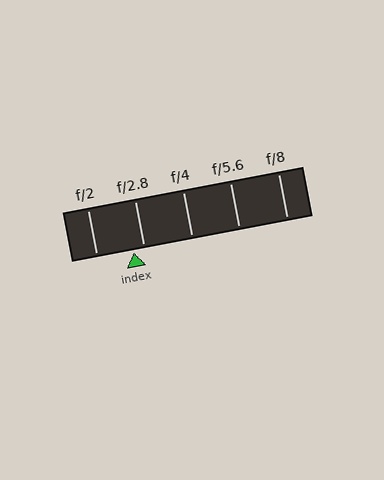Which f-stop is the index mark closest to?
The index mark is closest to f/2.8.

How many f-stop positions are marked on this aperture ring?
There are 5 f-stop positions marked.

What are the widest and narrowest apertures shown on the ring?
The widest aperture shown is f/2 and the narrowest is f/8.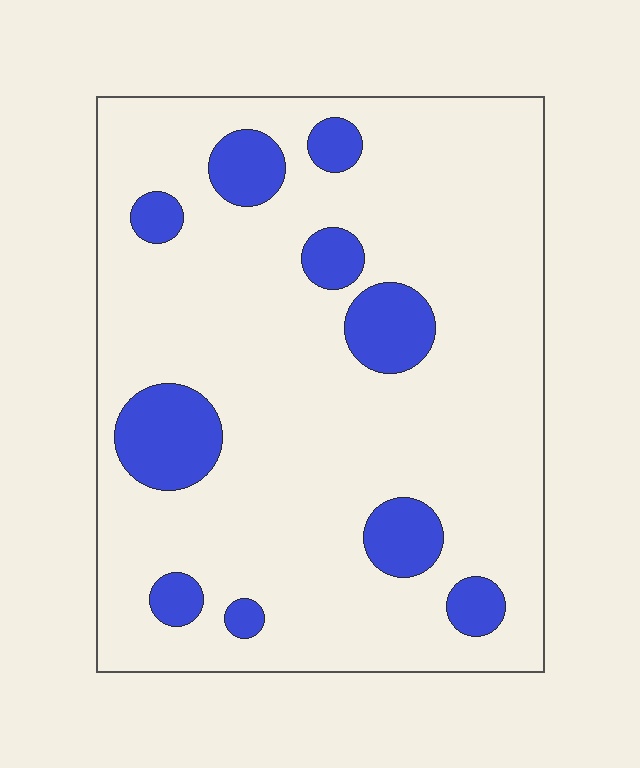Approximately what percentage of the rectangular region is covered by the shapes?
Approximately 15%.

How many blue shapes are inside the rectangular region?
10.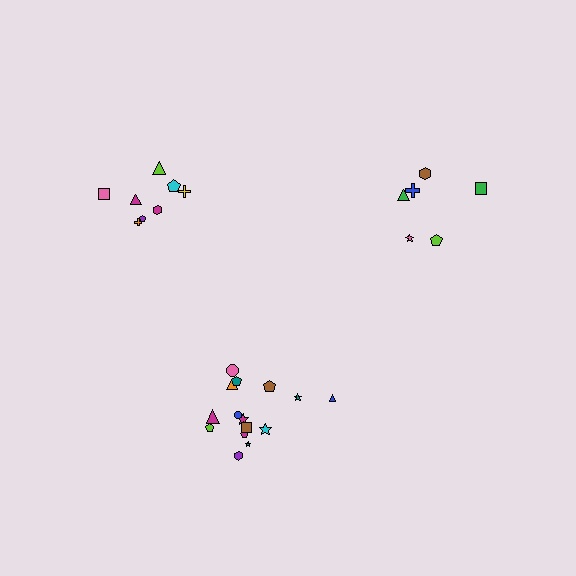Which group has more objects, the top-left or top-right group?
The top-left group.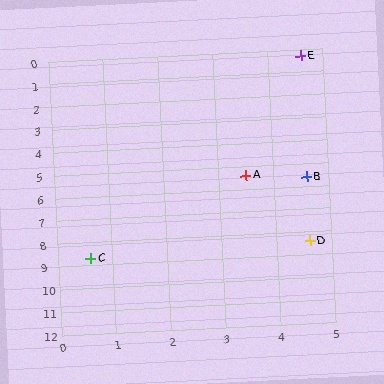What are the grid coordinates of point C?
Point C is at approximately (0.6, 8.7).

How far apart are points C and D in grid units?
Points C and D are about 4.0 grid units apart.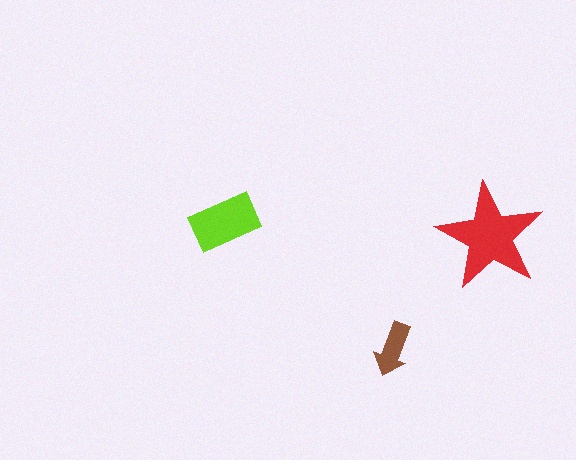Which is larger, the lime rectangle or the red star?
The red star.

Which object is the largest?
The red star.